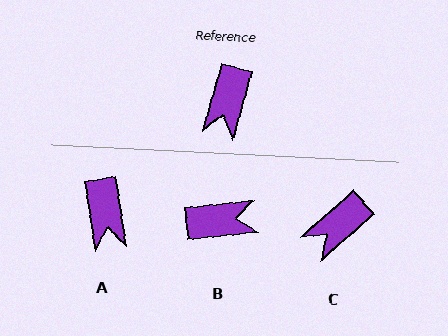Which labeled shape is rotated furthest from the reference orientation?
B, about 112 degrees away.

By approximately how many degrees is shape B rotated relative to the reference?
Approximately 112 degrees counter-clockwise.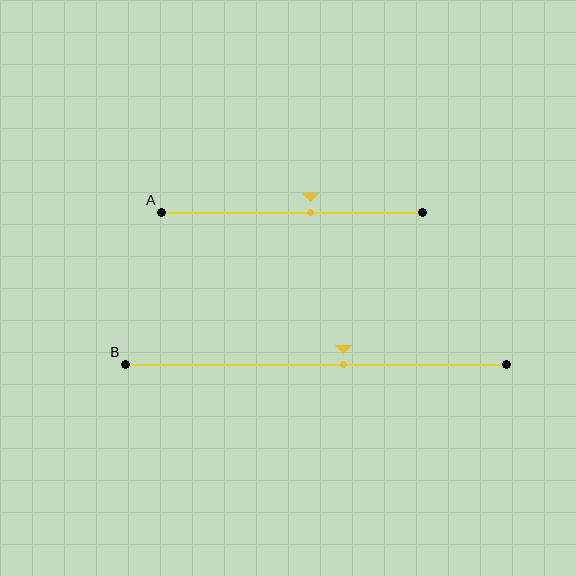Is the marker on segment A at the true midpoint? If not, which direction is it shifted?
No, the marker on segment A is shifted to the right by about 7% of the segment length.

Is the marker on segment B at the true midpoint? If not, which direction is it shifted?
No, the marker on segment B is shifted to the right by about 7% of the segment length.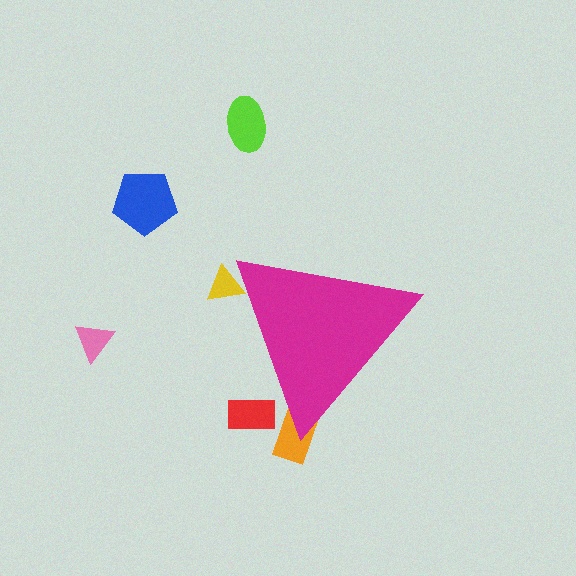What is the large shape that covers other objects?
A magenta triangle.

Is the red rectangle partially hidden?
Yes, the red rectangle is partially hidden behind the magenta triangle.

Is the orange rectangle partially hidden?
Yes, the orange rectangle is partially hidden behind the magenta triangle.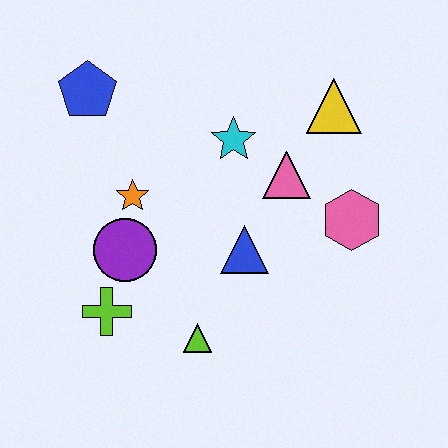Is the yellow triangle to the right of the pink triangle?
Yes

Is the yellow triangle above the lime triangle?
Yes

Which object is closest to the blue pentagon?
The orange star is closest to the blue pentagon.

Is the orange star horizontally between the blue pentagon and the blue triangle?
Yes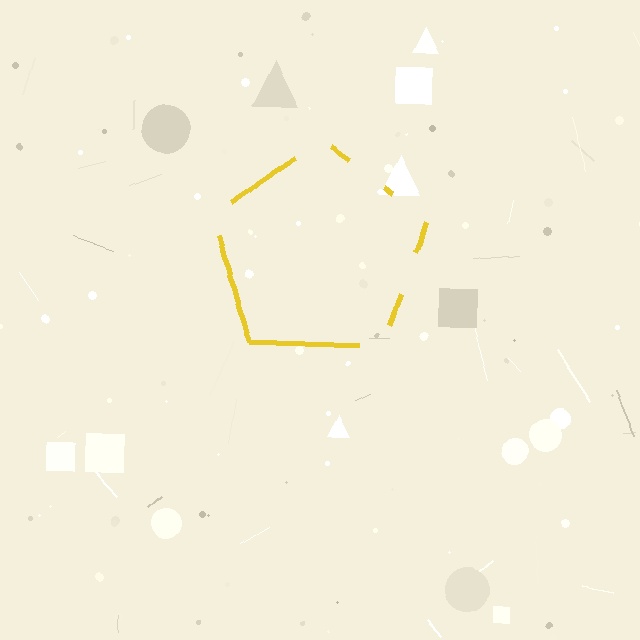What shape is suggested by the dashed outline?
The dashed outline suggests a pentagon.